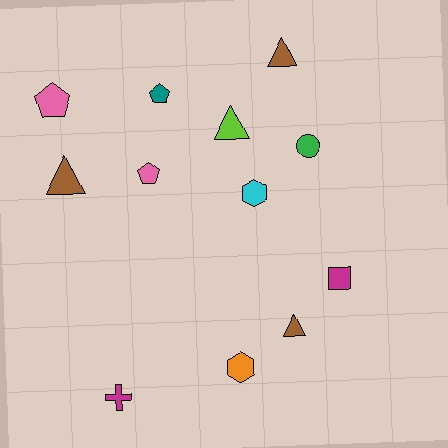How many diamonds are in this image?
There are no diamonds.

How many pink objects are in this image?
There are 2 pink objects.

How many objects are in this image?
There are 12 objects.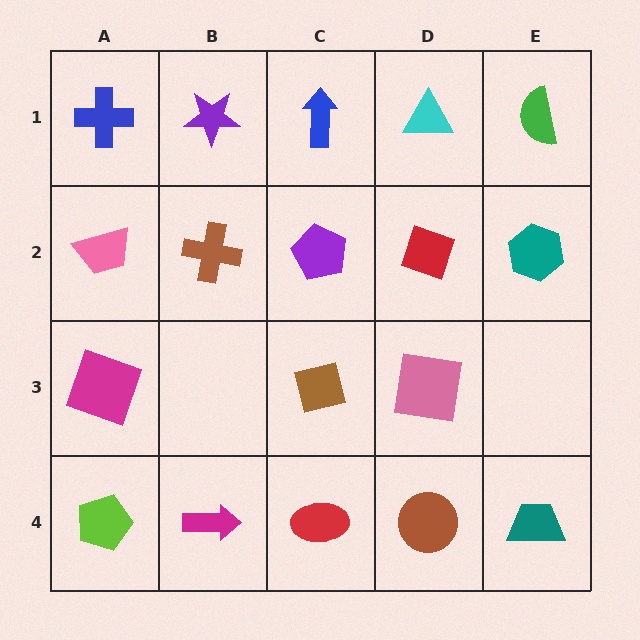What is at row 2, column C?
A purple pentagon.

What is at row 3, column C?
A brown square.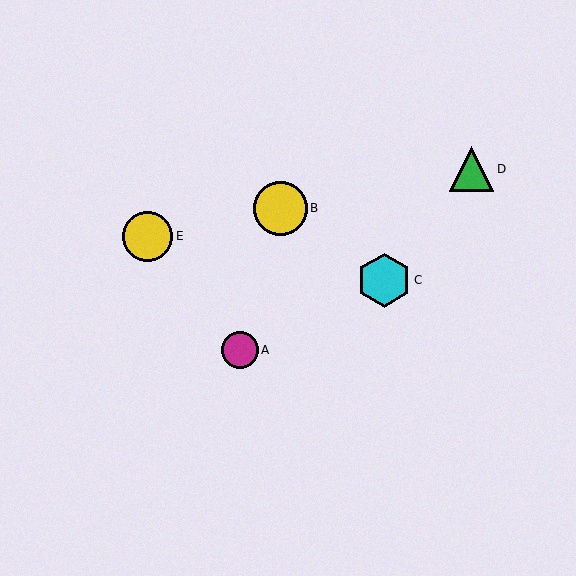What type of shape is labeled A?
Shape A is a magenta circle.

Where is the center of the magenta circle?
The center of the magenta circle is at (240, 350).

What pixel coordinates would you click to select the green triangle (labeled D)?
Click at (472, 169) to select the green triangle D.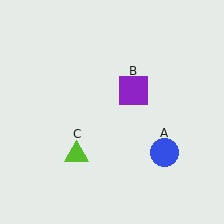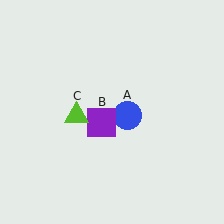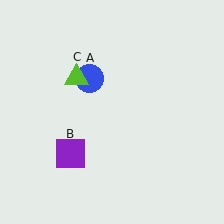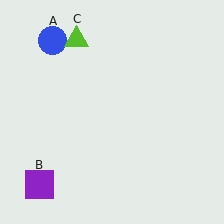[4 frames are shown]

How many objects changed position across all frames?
3 objects changed position: blue circle (object A), purple square (object B), lime triangle (object C).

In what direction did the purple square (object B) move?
The purple square (object B) moved down and to the left.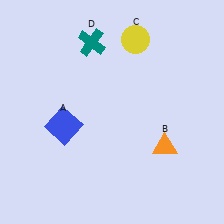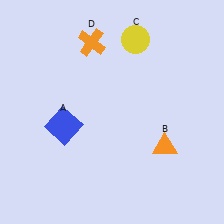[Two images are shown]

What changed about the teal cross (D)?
In Image 1, D is teal. In Image 2, it changed to orange.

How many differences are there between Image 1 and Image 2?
There is 1 difference between the two images.